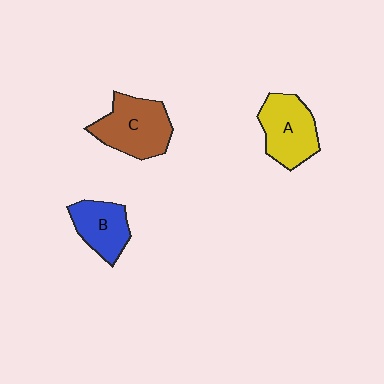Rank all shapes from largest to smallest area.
From largest to smallest: C (brown), A (yellow), B (blue).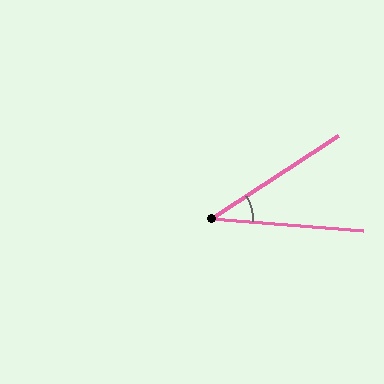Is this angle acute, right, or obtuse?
It is acute.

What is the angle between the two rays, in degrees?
Approximately 38 degrees.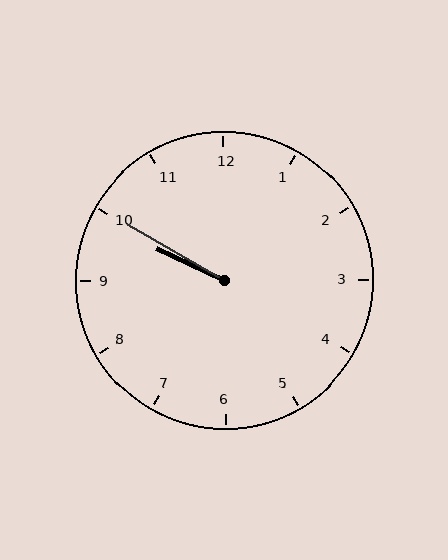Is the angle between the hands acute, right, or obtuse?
It is acute.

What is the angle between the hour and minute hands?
Approximately 5 degrees.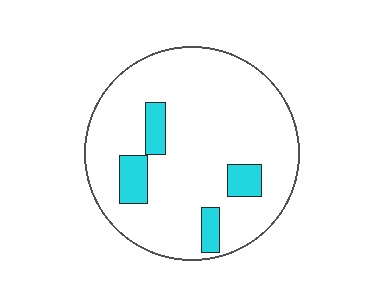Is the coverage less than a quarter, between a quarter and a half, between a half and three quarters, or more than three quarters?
Less than a quarter.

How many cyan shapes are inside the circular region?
4.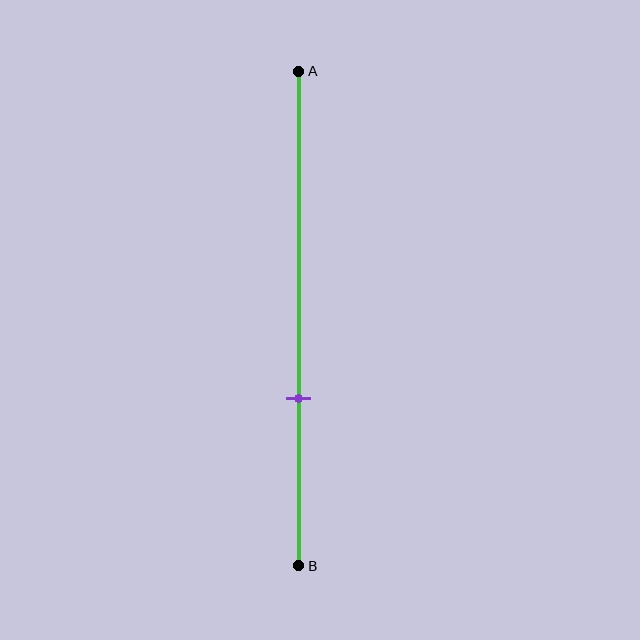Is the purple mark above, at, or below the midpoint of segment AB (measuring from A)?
The purple mark is below the midpoint of segment AB.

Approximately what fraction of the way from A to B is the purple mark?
The purple mark is approximately 65% of the way from A to B.